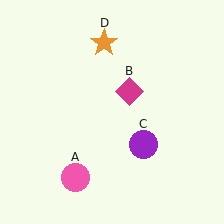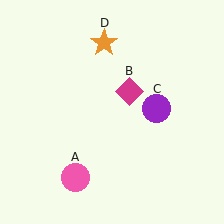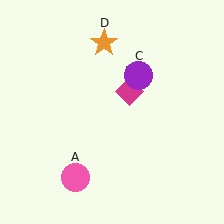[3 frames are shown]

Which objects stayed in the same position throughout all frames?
Pink circle (object A) and magenta diamond (object B) and orange star (object D) remained stationary.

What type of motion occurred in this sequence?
The purple circle (object C) rotated counterclockwise around the center of the scene.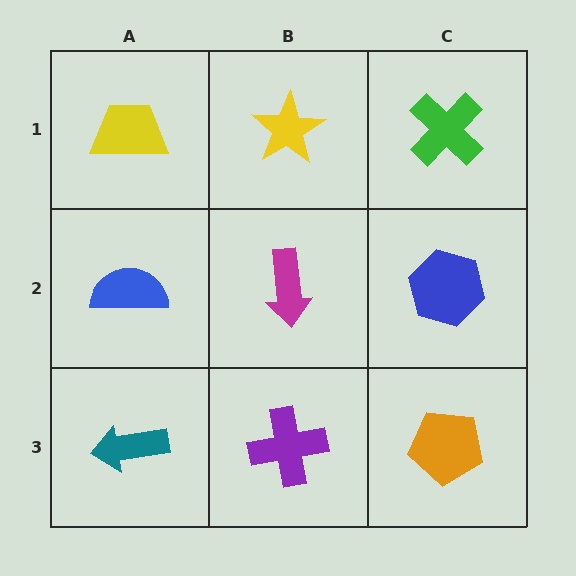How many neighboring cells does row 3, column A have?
2.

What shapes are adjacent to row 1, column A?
A blue semicircle (row 2, column A), a yellow star (row 1, column B).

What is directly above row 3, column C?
A blue hexagon.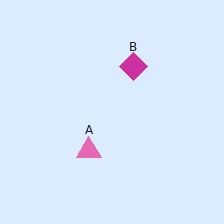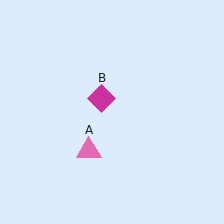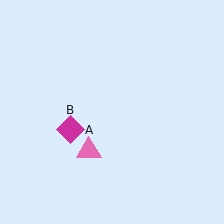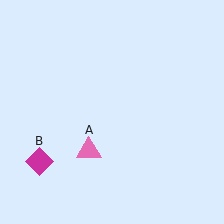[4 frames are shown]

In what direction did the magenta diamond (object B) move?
The magenta diamond (object B) moved down and to the left.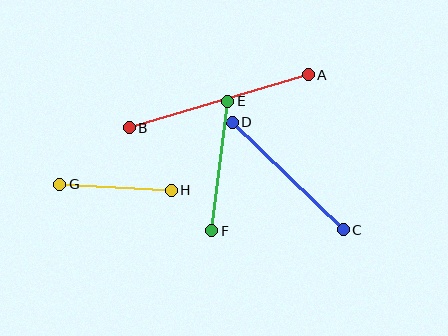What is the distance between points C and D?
The distance is approximately 154 pixels.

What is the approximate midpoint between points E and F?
The midpoint is at approximately (220, 166) pixels.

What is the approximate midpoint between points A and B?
The midpoint is at approximately (219, 101) pixels.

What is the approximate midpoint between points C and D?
The midpoint is at approximately (288, 176) pixels.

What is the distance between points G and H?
The distance is approximately 112 pixels.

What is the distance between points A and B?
The distance is approximately 187 pixels.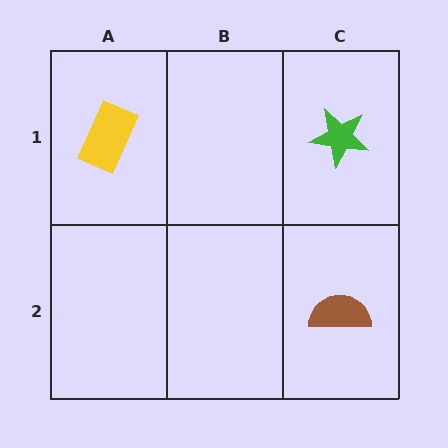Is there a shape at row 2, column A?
No, that cell is empty.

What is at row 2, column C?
A brown semicircle.